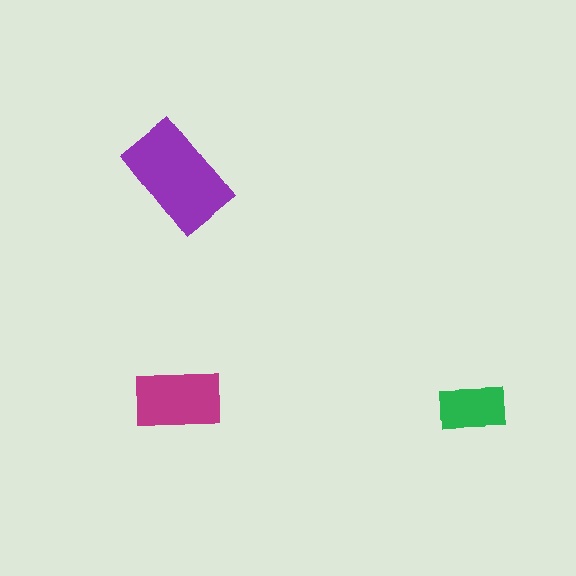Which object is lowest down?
The green rectangle is bottommost.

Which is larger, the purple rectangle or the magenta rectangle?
The purple one.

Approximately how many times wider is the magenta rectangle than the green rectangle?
About 1.5 times wider.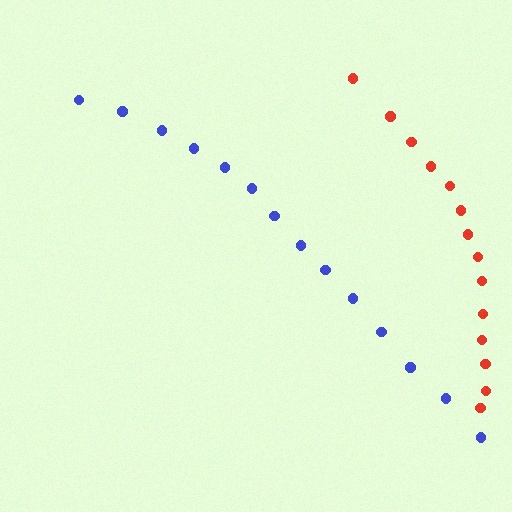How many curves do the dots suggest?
There are 2 distinct paths.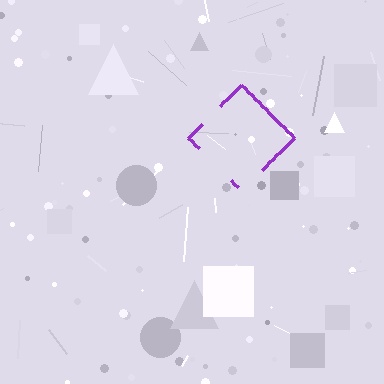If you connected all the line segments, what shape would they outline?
They would outline a diamond.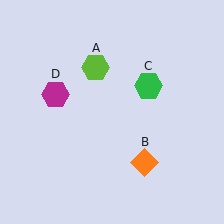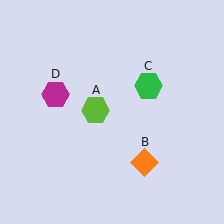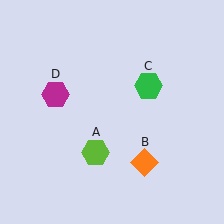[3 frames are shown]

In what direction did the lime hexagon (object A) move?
The lime hexagon (object A) moved down.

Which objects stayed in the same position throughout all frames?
Orange diamond (object B) and green hexagon (object C) and magenta hexagon (object D) remained stationary.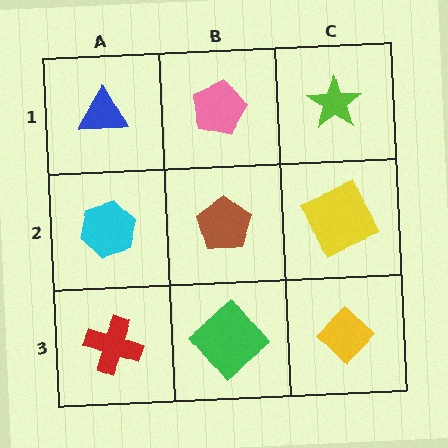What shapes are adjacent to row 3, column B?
A brown pentagon (row 2, column B), a red cross (row 3, column A), a yellow diamond (row 3, column C).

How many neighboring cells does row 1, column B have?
3.